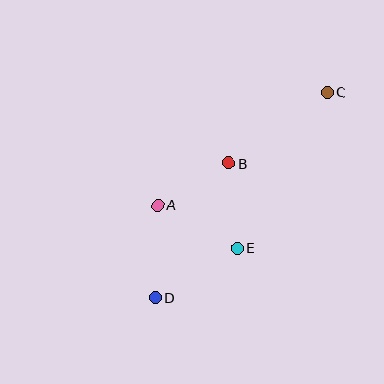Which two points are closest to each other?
Points A and B are closest to each other.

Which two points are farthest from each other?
Points C and D are farthest from each other.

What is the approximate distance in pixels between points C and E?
The distance between C and E is approximately 180 pixels.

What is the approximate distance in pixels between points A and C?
The distance between A and C is approximately 203 pixels.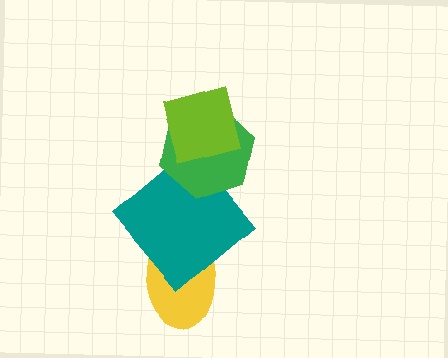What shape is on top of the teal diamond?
The green hexagon is on top of the teal diamond.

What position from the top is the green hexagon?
The green hexagon is 2nd from the top.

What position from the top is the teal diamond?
The teal diamond is 3rd from the top.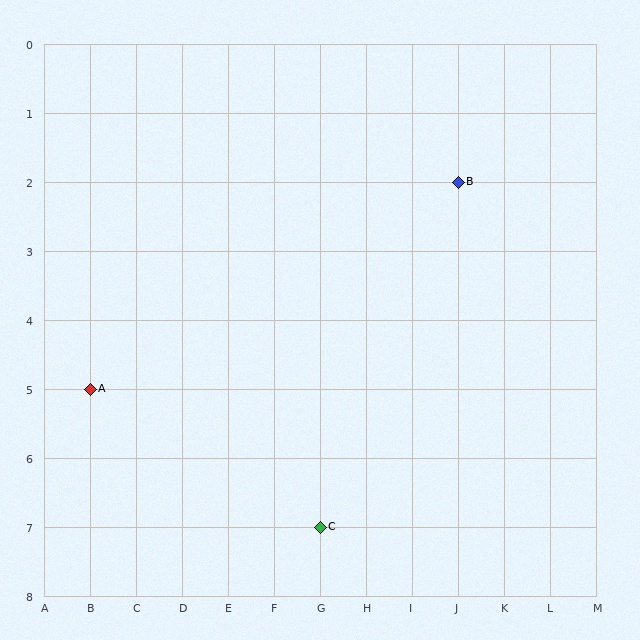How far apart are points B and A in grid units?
Points B and A are 8 columns and 3 rows apart (about 8.5 grid units diagonally).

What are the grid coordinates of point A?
Point A is at grid coordinates (B, 5).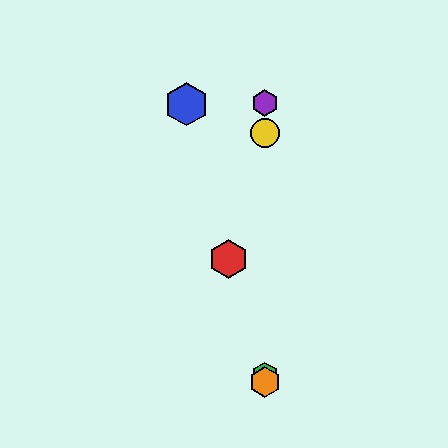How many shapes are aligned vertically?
4 shapes (the green hexagon, the yellow circle, the purple hexagon, the orange hexagon) are aligned vertically.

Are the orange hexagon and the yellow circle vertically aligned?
Yes, both are at x≈265.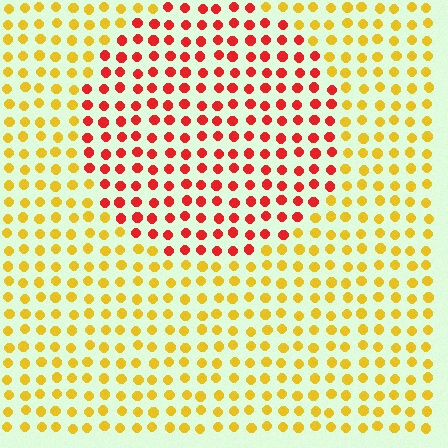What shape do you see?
I see a circle.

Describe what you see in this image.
The image is filled with small yellow elements in a uniform arrangement. A circle-shaped region is visible where the elements are tinted to a slightly different hue, forming a subtle color boundary.